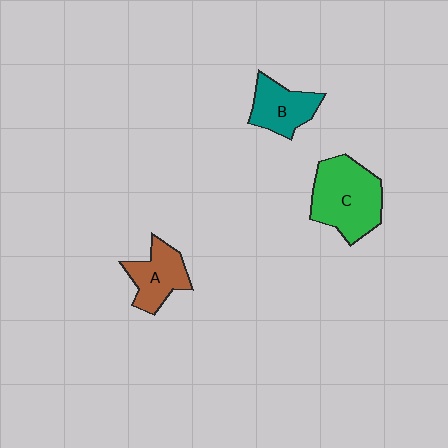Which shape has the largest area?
Shape C (green).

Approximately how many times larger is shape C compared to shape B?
Approximately 1.6 times.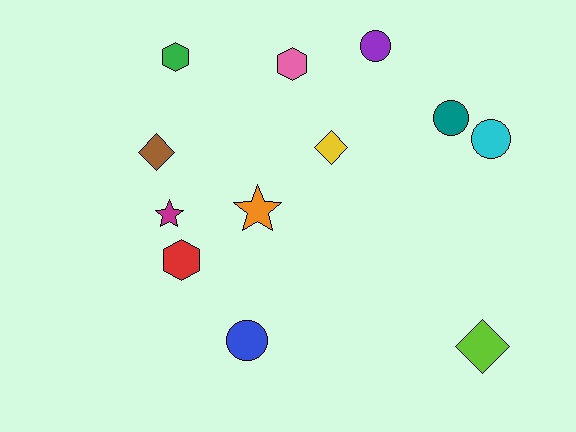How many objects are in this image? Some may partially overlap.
There are 12 objects.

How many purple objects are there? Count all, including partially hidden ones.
There is 1 purple object.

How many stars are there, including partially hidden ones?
There are 2 stars.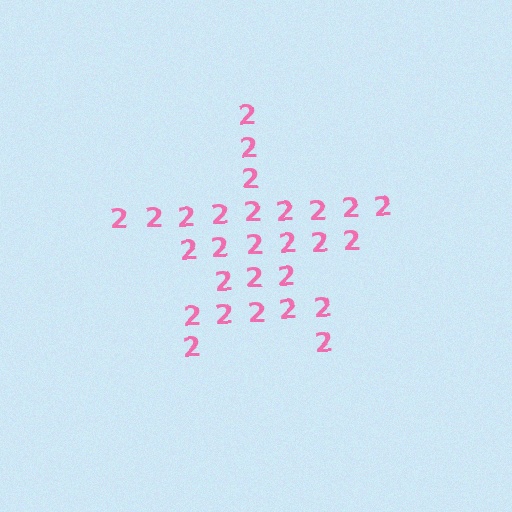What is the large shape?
The large shape is a star.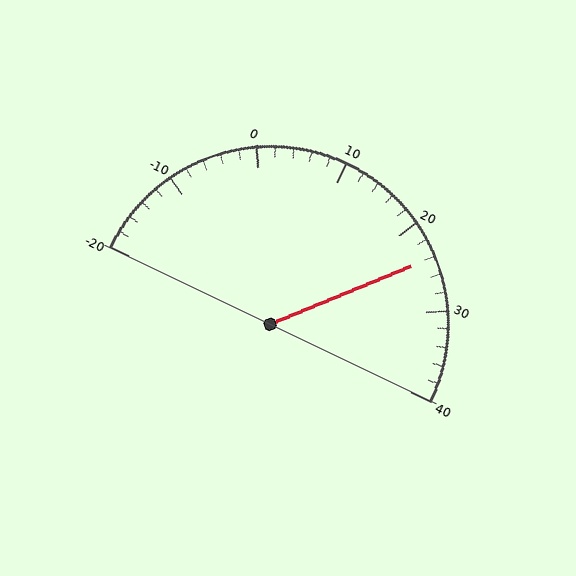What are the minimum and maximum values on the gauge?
The gauge ranges from -20 to 40.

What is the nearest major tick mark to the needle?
The nearest major tick mark is 20.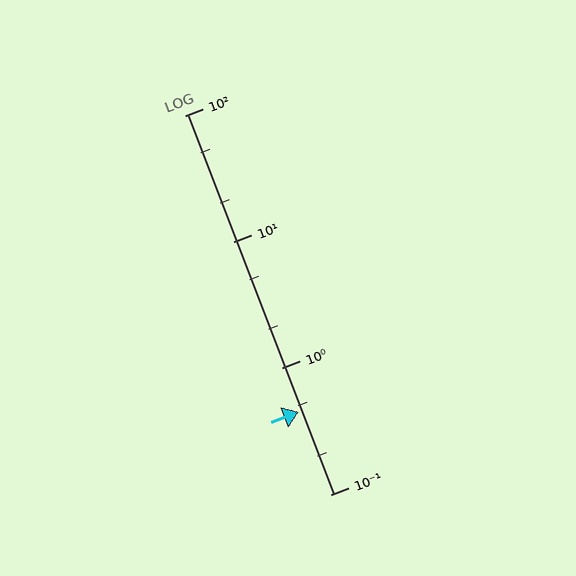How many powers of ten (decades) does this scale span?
The scale spans 3 decades, from 0.1 to 100.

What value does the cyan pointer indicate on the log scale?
The pointer indicates approximately 0.45.